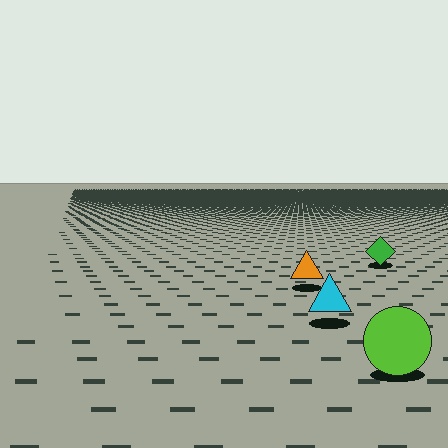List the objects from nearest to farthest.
From nearest to farthest: the lime circle, the cyan triangle, the orange triangle, the green diamond.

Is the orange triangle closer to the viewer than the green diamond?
Yes. The orange triangle is closer — you can tell from the texture gradient: the ground texture is coarser near it.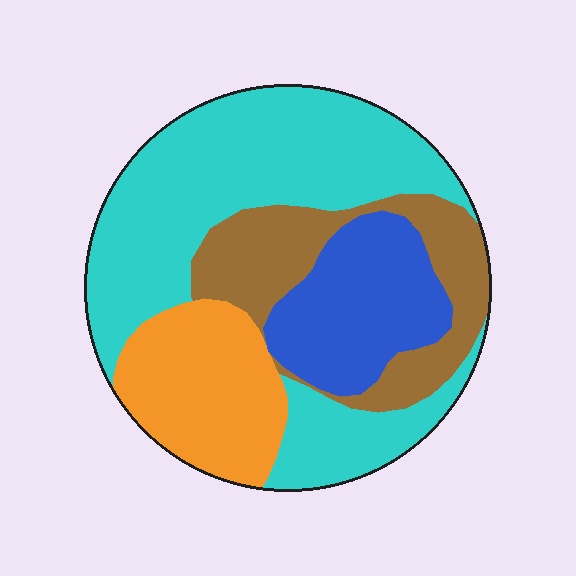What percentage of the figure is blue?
Blue covers roughly 15% of the figure.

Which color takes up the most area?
Cyan, at roughly 45%.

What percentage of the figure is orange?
Orange takes up about one sixth (1/6) of the figure.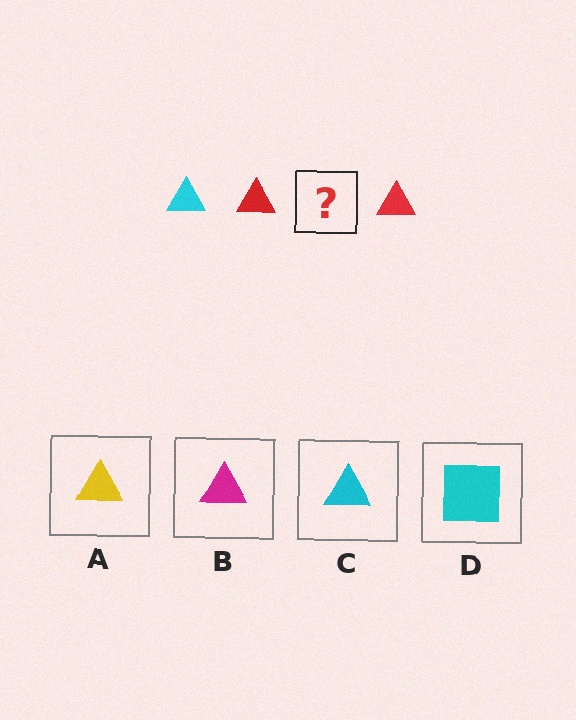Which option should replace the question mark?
Option C.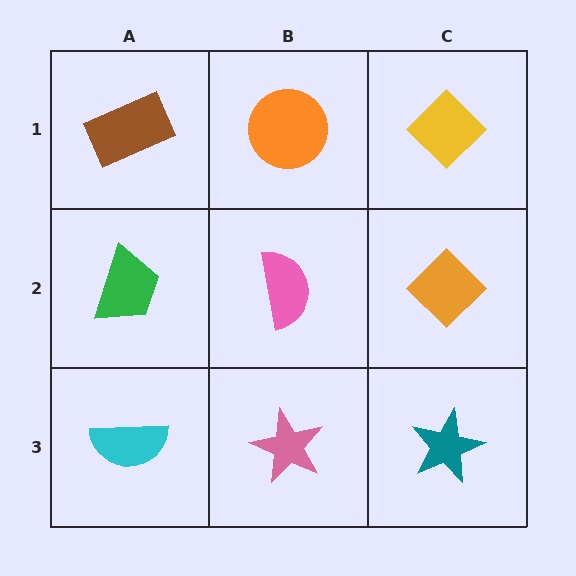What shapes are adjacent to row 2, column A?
A brown rectangle (row 1, column A), a cyan semicircle (row 3, column A), a pink semicircle (row 2, column B).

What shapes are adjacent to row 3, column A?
A green trapezoid (row 2, column A), a pink star (row 3, column B).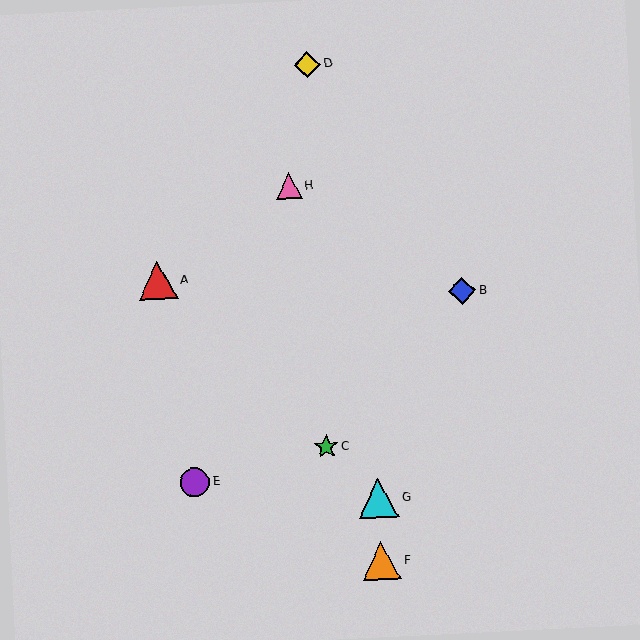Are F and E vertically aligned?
No, F is at x≈381 and E is at x≈195.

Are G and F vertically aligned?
Yes, both are at x≈378.